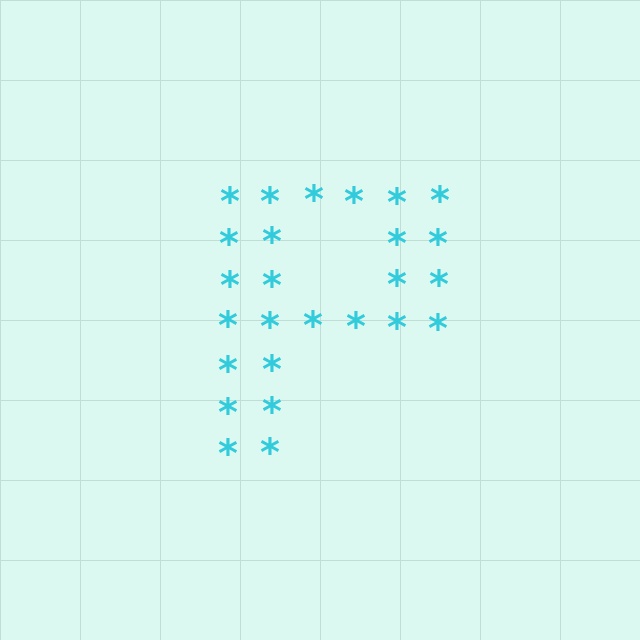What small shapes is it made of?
It is made of small asterisks.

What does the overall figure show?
The overall figure shows the letter P.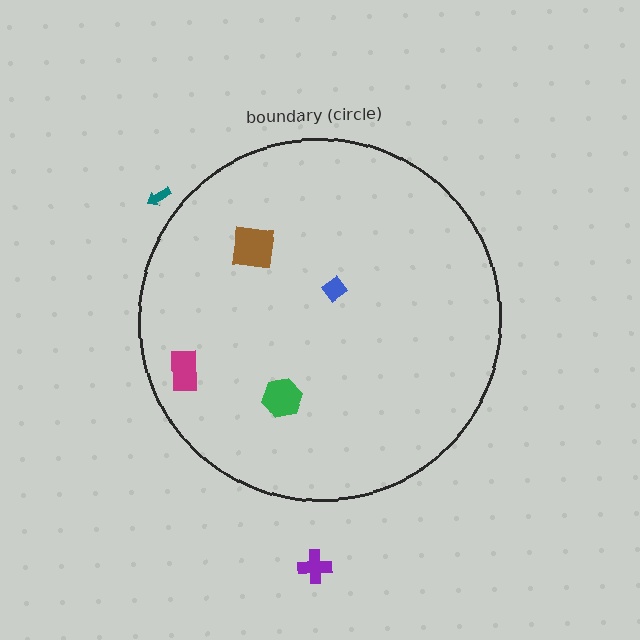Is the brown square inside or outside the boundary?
Inside.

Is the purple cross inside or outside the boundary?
Outside.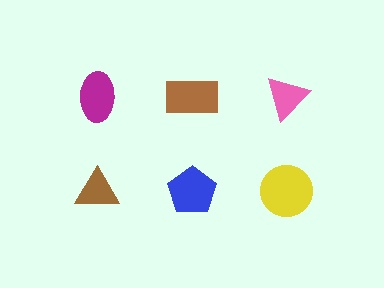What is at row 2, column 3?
A yellow circle.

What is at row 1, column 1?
A magenta ellipse.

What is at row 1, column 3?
A pink triangle.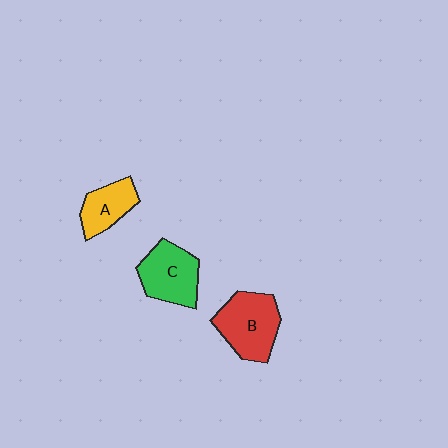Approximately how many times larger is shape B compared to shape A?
Approximately 1.6 times.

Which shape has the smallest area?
Shape A (yellow).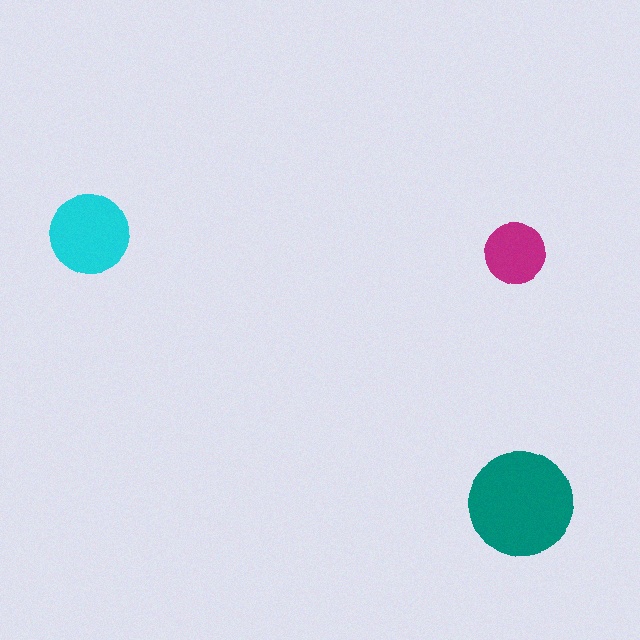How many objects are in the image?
There are 3 objects in the image.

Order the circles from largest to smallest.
the teal one, the cyan one, the magenta one.